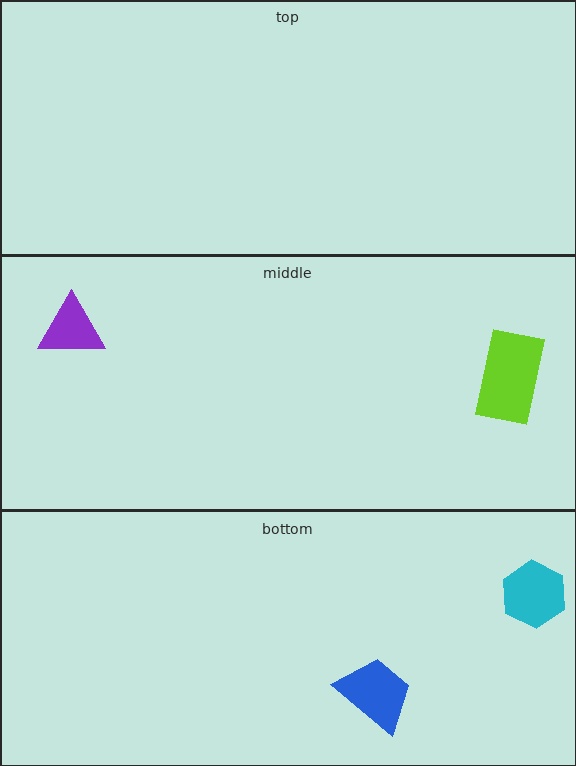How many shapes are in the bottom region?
2.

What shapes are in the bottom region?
The cyan hexagon, the blue trapezoid.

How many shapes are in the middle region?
2.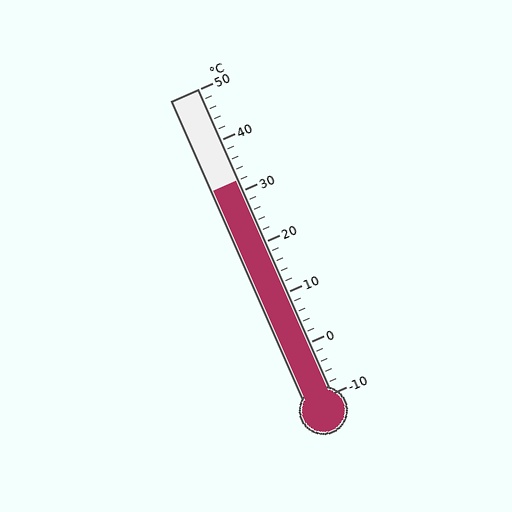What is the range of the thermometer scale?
The thermometer scale ranges from -10°C to 50°C.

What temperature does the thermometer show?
The thermometer shows approximately 32°C.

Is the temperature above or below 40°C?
The temperature is below 40°C.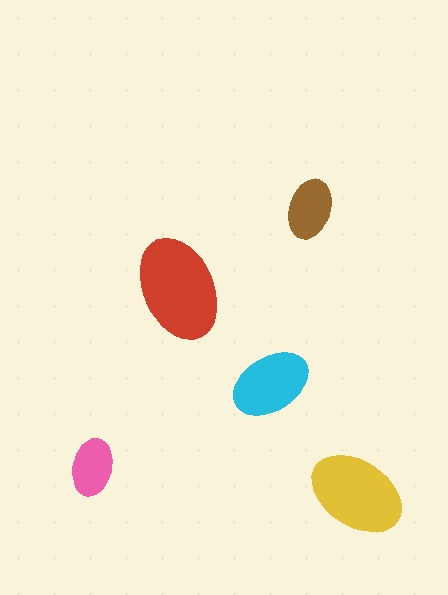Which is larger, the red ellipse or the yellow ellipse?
The red one.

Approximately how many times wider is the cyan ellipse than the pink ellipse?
About 1.5 times wider.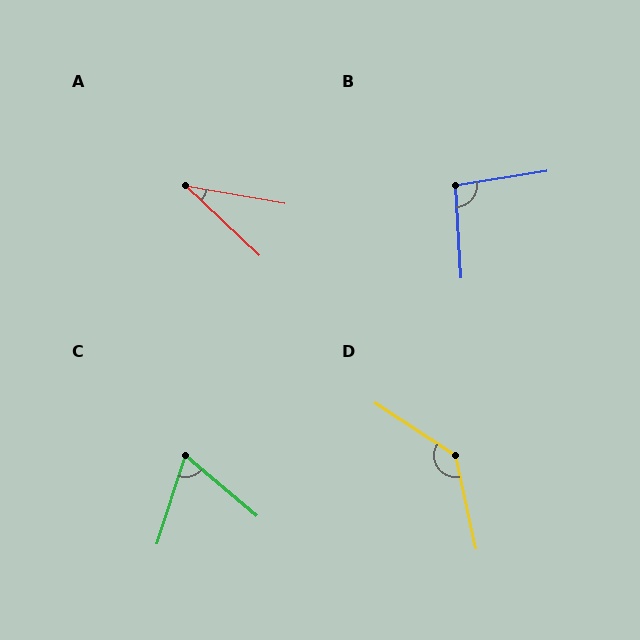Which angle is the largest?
D, at approximately 136 degrees.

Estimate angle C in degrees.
Approximately 68 degrees.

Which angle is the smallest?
A, at approximately 33 degrees.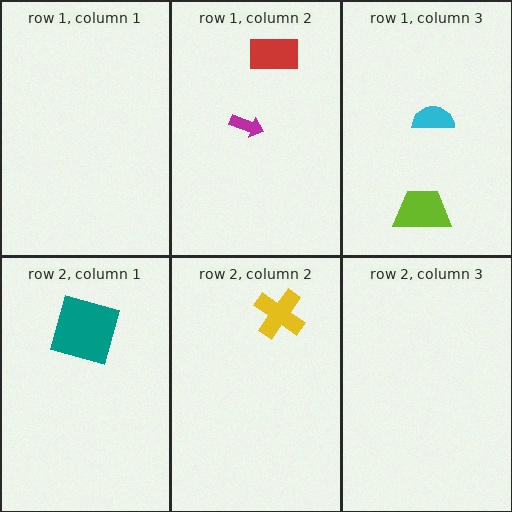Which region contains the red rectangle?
The row 1, column 2 region.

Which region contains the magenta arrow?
The row 1, column 2 region.